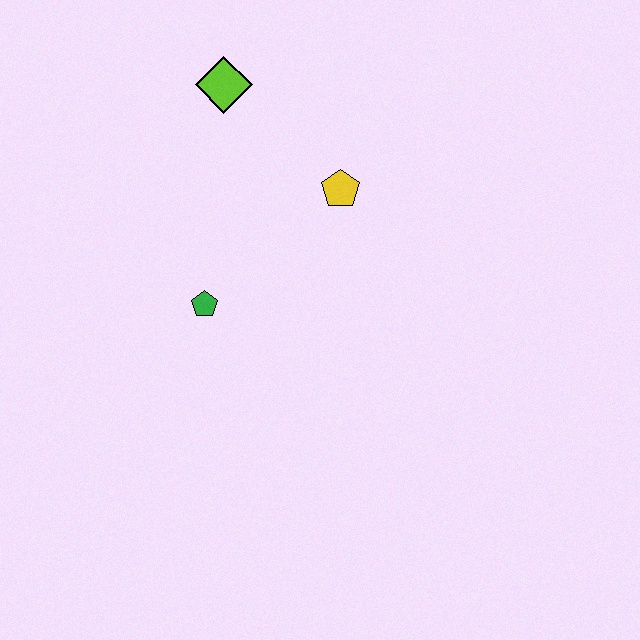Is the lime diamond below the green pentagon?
No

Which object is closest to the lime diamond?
The yellow pentagon is closest to the lime diamond.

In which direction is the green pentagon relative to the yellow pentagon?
The green pentagon is to the left of the yellow pentagon.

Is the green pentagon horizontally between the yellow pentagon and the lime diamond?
No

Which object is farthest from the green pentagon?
The lime diamond is farthest from the green pentagon.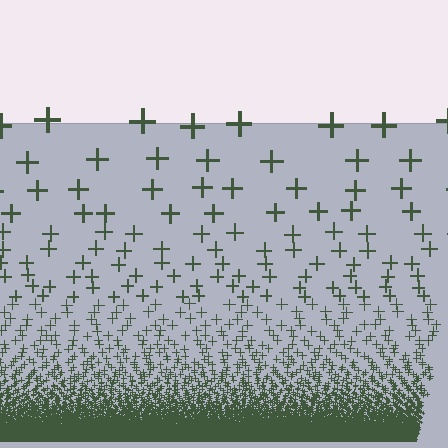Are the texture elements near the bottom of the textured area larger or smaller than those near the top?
Smaller. The gradient is inverted — elements near the bottom are smaller and denser.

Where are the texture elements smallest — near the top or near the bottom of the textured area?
Near the bottom.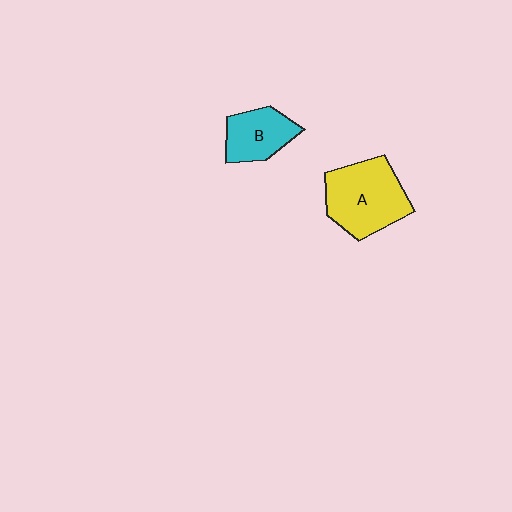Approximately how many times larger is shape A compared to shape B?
Approximately 1.6 times.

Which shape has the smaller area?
Shape B (cyan).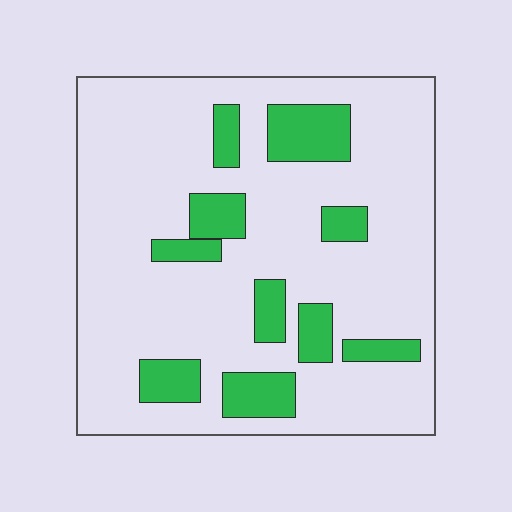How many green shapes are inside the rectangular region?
10.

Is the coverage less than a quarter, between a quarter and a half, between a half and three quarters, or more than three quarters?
Less than a quarter.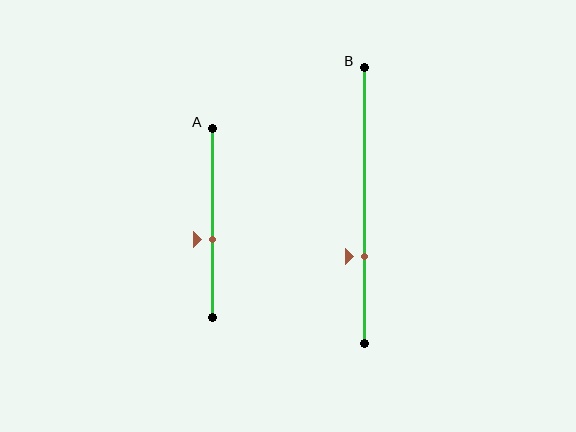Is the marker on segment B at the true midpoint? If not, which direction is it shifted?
No, the marker on segment B is shifted downward by about 19% of the segment length.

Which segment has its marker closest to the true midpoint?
Segment A has its marker closest to the true midpoint.